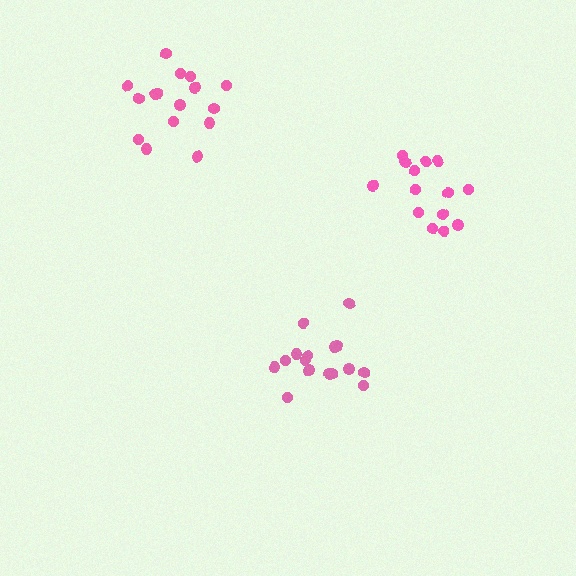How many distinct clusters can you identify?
There are 3 distinct clusters.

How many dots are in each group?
Group 1: 16 dots, Group 2: 16 dots, Group 3: 14 dots (46 total).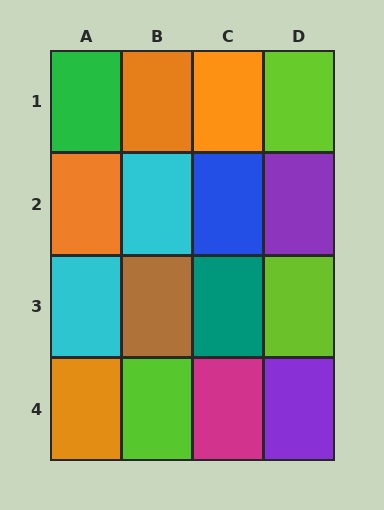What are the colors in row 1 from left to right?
Green, orange, orange, lime.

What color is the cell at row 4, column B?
Lime.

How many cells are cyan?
2 cells are cyan.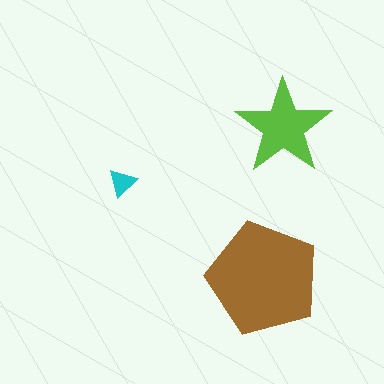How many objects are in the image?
There are 3 objects in the image.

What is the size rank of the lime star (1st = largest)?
2nd.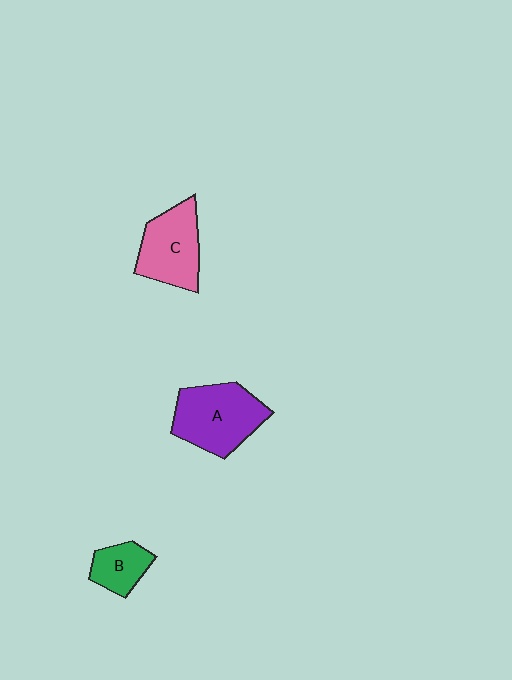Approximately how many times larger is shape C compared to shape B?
Approximately 1.8 times.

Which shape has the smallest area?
Shape B (green).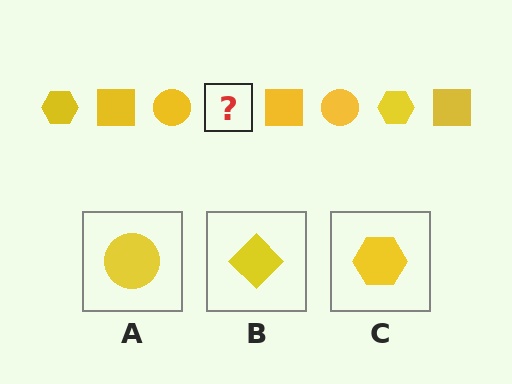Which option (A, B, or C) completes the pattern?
C.